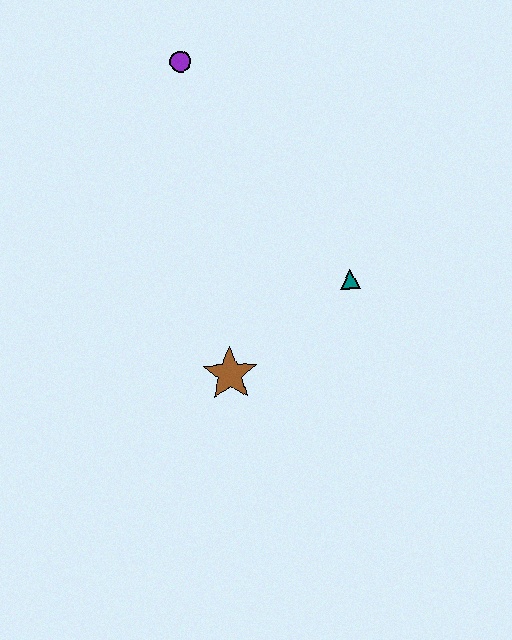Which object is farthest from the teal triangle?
The purple circle is farthest from the teal triangle.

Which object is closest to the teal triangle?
The brown star is closest to the teal triangle.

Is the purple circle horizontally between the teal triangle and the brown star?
No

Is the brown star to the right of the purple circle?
Yes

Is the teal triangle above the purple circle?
No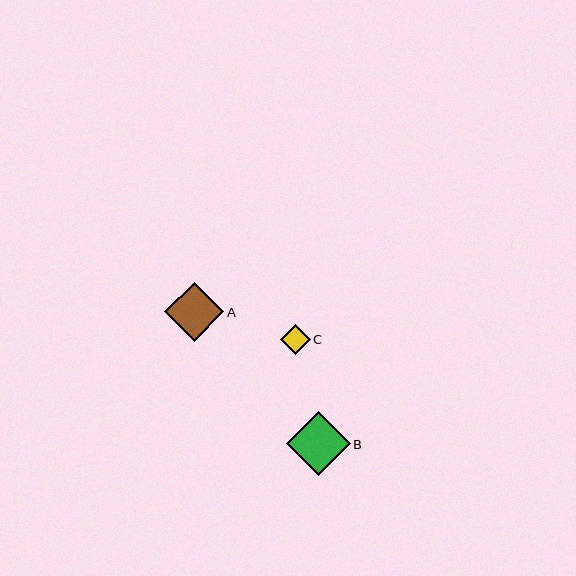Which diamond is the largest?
Diamond B is the largest with a size of approximately 64 pixels.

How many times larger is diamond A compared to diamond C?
Diamond A is approximately 2.0 times the size of diamond C.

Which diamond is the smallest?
Diamond C is the smallest with a size of approximately 30 pixels.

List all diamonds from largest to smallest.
From largest to smallest: B, A, C.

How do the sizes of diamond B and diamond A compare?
Diamond B and diamond A are approximately the same size.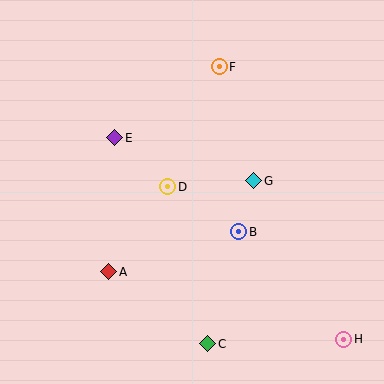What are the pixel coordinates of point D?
Point D is at (168, 187).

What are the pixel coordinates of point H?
Point H is at (344, 339).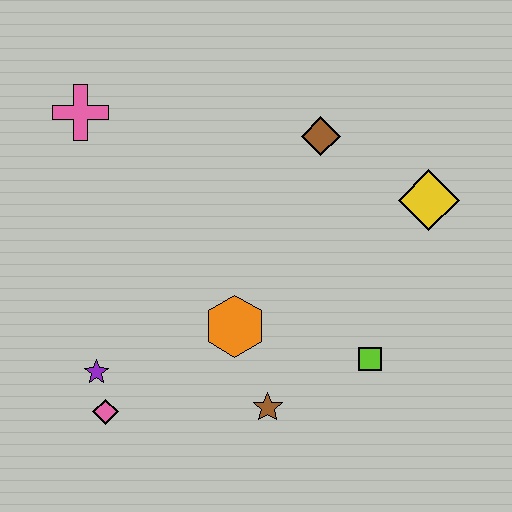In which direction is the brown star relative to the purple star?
The brown star is to the right of the purple star.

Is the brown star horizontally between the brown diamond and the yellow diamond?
No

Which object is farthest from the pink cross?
The lime square is farthest from the pink cross.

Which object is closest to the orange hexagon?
The brown star is closest to the orange hexagon.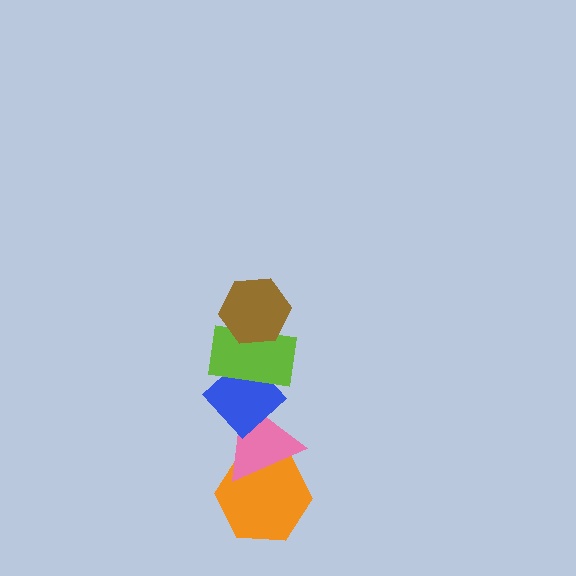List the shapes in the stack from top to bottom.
From top to bottom: the brown hexagon, the lime rectangle, the blue diamond, the pink triangle, the orange hexagon.